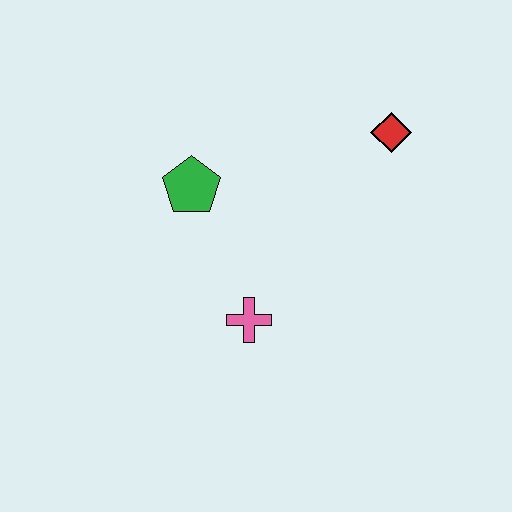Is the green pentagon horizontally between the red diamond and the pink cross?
No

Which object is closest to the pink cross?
The green pentagon is closest to the pink cross.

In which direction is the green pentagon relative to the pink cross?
The green pentagon is above the pink cross.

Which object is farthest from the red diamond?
The pink cross is farthest from the red diamond.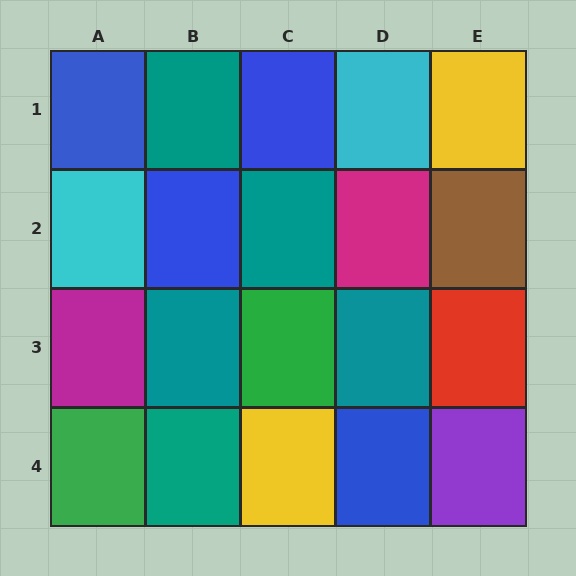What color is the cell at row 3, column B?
Teal.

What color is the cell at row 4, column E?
Purple.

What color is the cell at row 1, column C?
Blue.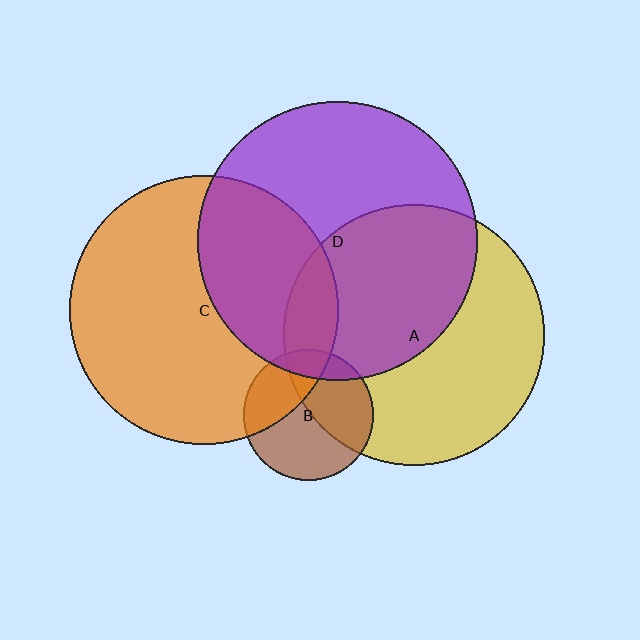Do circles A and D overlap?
Yes.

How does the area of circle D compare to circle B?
Approximately 4.6 times.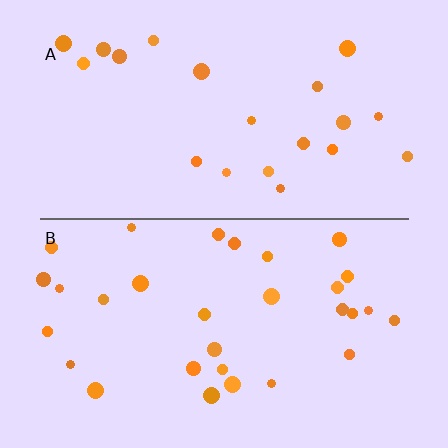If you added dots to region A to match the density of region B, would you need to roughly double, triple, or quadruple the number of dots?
Approximately double.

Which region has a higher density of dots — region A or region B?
B (the bottom).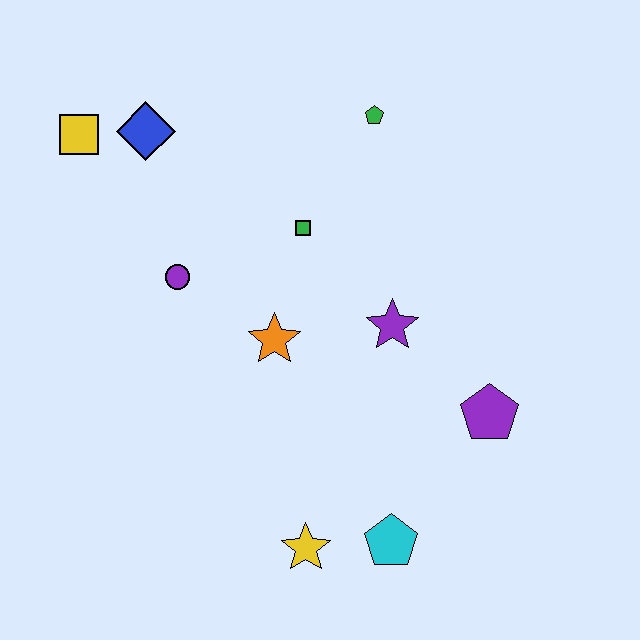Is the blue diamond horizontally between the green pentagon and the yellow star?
No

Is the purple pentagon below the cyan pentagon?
No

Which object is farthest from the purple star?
The yellow square is farthest from the purple star.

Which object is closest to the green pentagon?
The green square is closest to the green pentagon.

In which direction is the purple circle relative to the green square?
The purple circle is to the left of the green square.